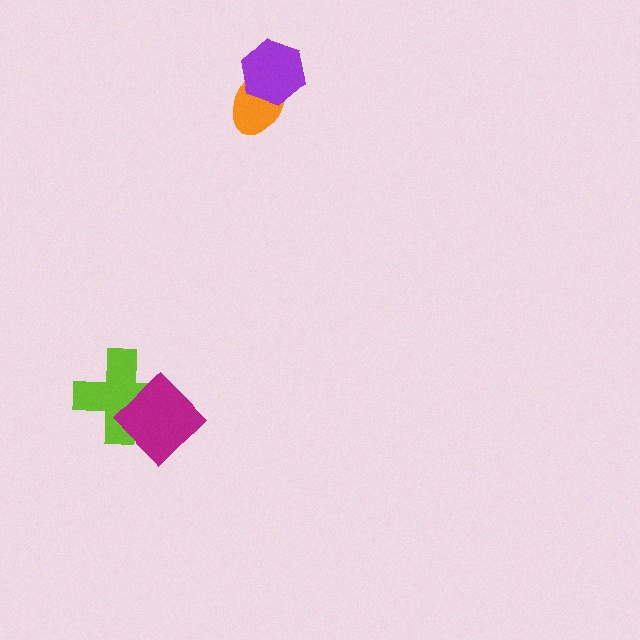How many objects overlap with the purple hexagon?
1 object overlaps with the purple hexagon.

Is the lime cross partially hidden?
Yes, it is partially covered by another shape.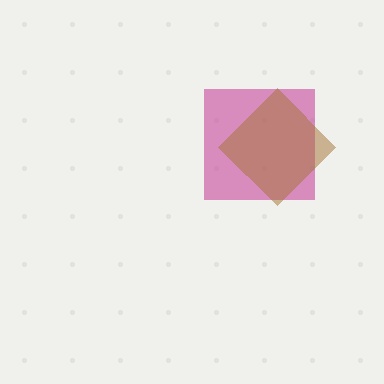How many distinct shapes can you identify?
There are 2 distinct shapes: a magenta square, a brown diamond.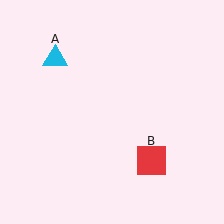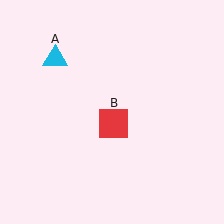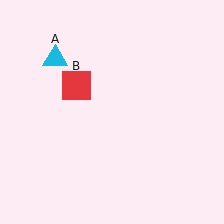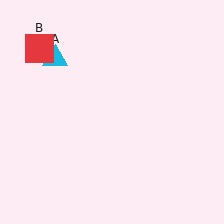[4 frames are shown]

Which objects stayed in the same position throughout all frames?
Cyan triangle (object A) remained stationary.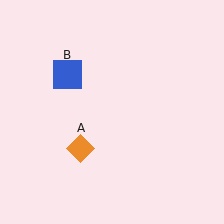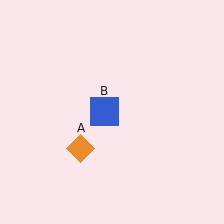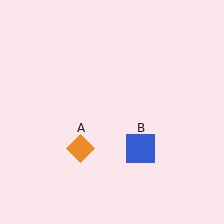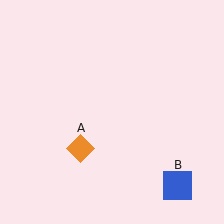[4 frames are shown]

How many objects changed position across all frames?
1 object changed position: blue square (object B).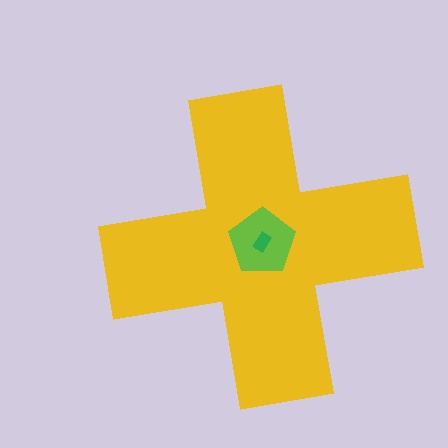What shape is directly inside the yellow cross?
The lime pentagon.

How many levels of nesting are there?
3.